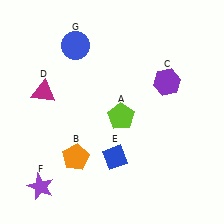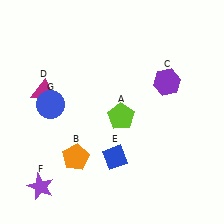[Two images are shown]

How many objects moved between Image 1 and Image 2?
1 object moved between the two images.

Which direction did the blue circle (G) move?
The blue circle (G) moved down.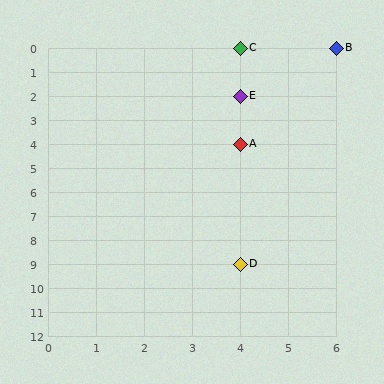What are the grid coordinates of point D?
Point D is at grid coordinates (4, 9).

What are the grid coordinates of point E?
Point E is at grid coordinates (4, 2).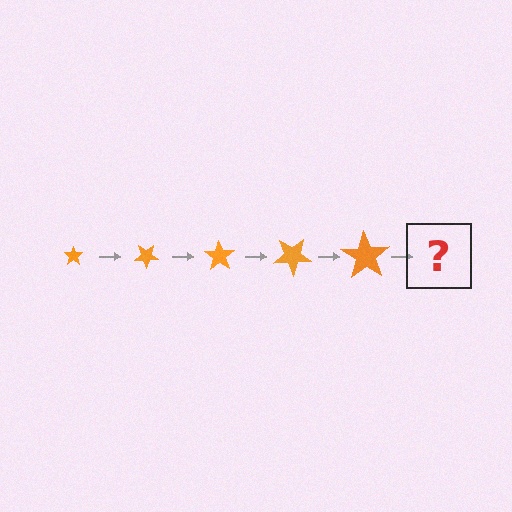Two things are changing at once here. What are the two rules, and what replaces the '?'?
The two rules are that the star grows larger each step and it rotates 35 degrees each step. The '?' should be a star, larger than the previous one and rotated 175 degrees from the start.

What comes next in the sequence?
The next element should be a star, larger than the previous one and rotated 175 degrees from the start.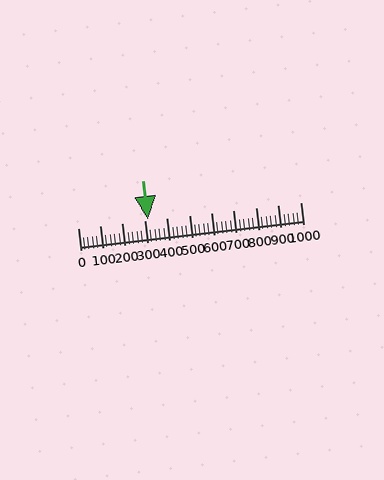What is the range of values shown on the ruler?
The ruler shows values from 0 to 1000.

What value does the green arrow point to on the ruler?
The green arrow points to approximately 313.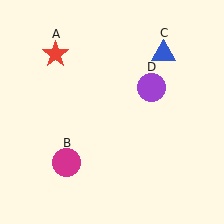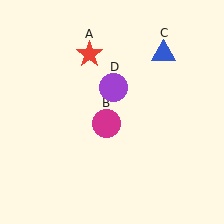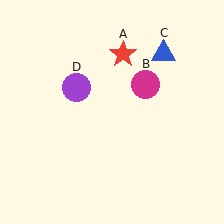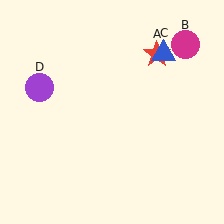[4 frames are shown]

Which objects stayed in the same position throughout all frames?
Blue triangle (object C) remained stationary.